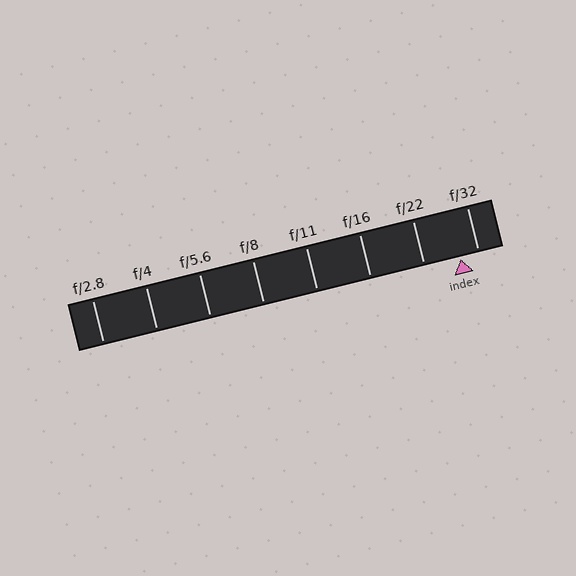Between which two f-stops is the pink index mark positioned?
The index mark is between f/22 and f/32.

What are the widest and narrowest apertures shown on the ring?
The widest aperture shown is f/2.8 and the narrowest is f/32.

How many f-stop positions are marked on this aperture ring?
There are 8 f-stop positions marked.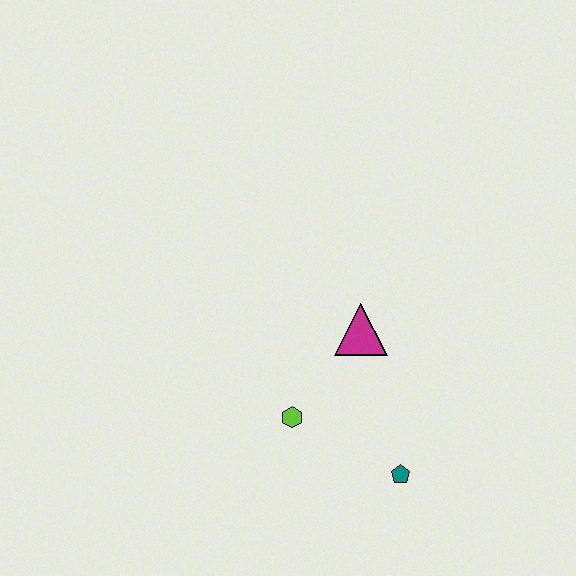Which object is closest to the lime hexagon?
The magenta triangle is closest to the lime hexagon.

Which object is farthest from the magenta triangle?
The teal pentagon is farthest from the magenta triangle.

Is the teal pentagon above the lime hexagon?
No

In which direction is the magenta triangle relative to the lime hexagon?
The magenta triangle is above the lime hexagon.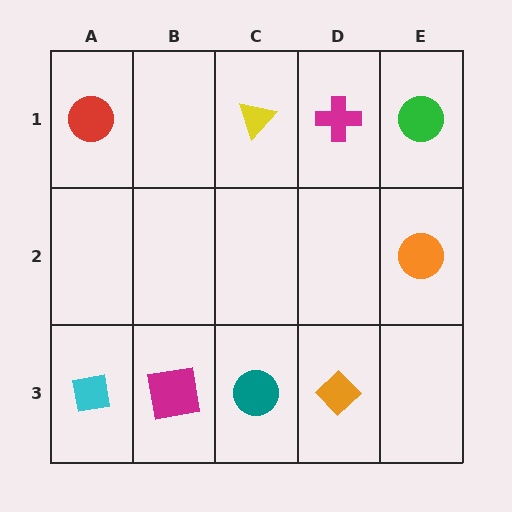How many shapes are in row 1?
4 shapes.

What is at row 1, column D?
A magenta cross.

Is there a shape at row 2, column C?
No, that cell is empty.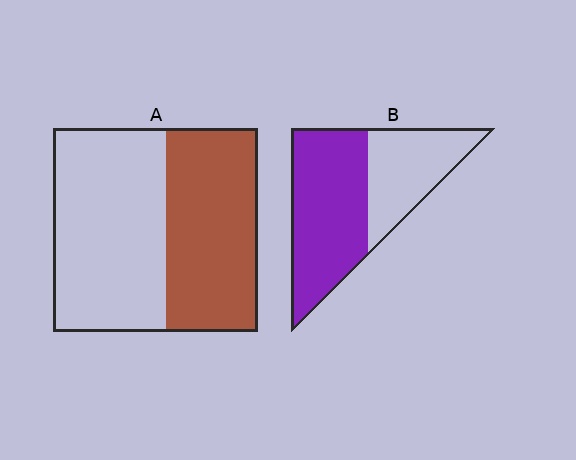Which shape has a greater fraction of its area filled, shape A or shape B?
Shape B.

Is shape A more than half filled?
No.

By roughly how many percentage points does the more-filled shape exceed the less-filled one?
By roughly 15 percentage points (B over A).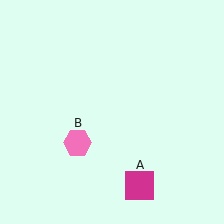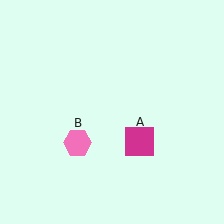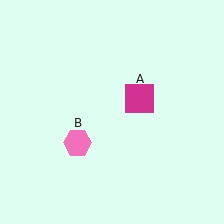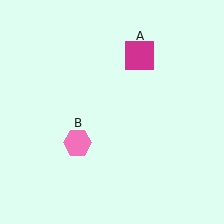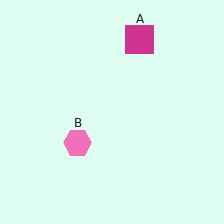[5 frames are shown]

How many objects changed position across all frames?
1 object changed position: magenta square (object A).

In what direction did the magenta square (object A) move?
The magenta square (object A) moved up.